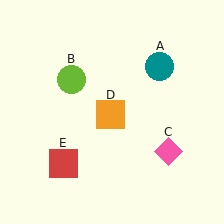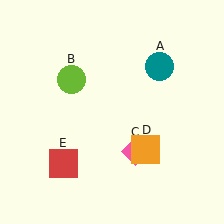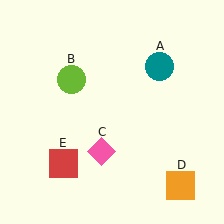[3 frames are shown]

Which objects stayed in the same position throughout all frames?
Teal circle (object A) and lime circle (object B) and red square (object E) remained stationary.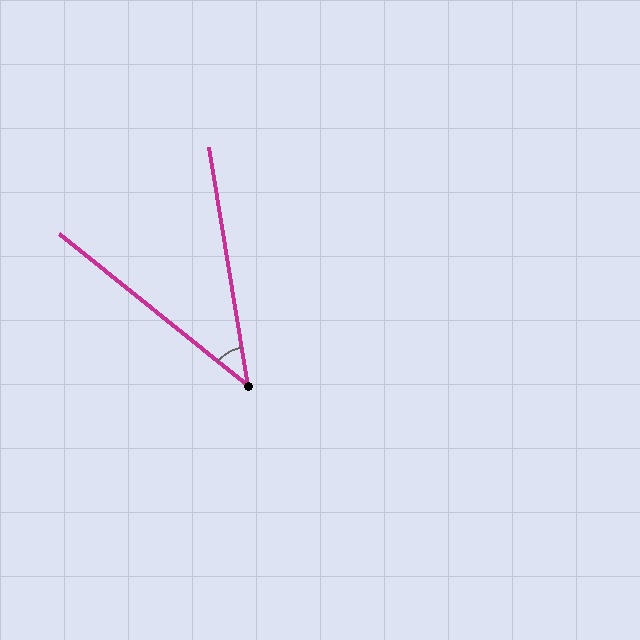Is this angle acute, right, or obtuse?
It is acute.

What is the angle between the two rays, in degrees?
Approximately 42 degrees.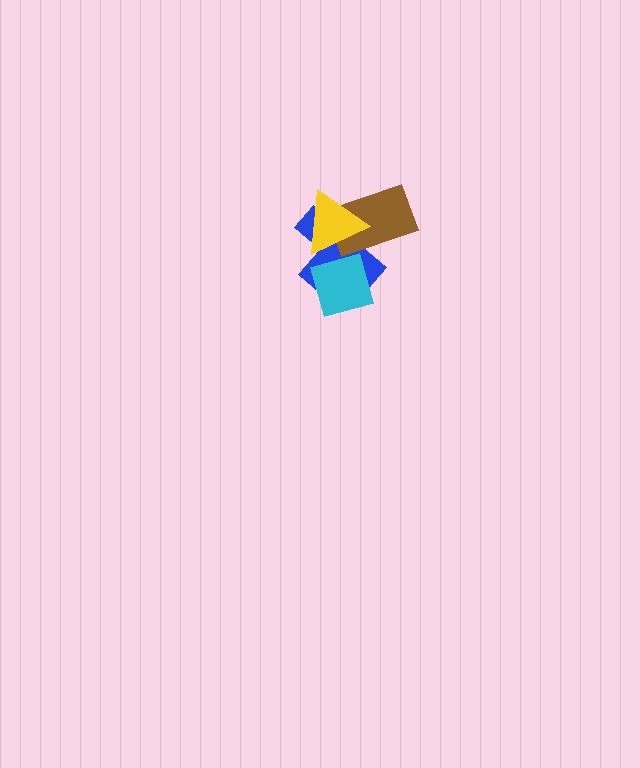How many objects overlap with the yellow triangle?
3 objects overlap with the yellow triangle.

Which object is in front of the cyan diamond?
The yellow triangle is in front of the cyan diamond.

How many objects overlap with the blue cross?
3 objects overlap with the blue cross.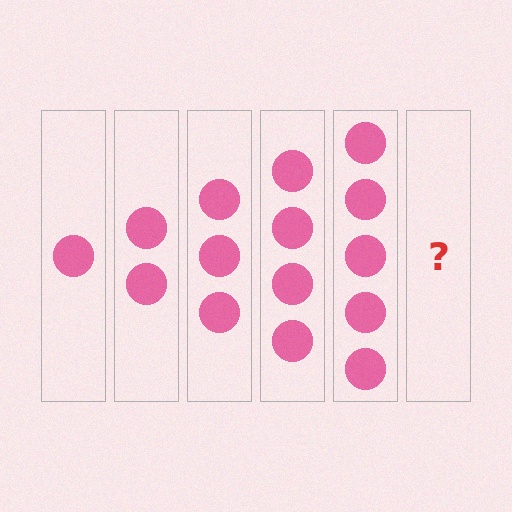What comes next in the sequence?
The next element should be 6 circles.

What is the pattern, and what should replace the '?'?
The pattern is that each step adds one more circle. The '?' should be 6 circles.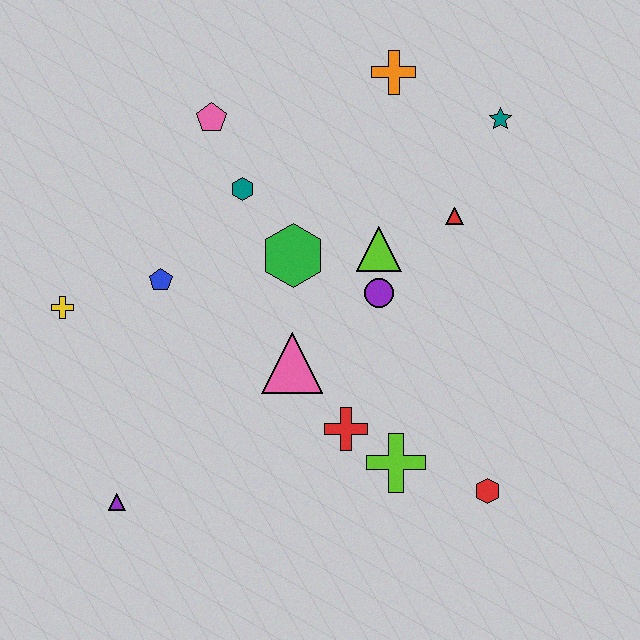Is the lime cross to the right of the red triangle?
No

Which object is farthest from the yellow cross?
The teal star is farthest from the yellow cross.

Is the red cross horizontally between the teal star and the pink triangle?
Yes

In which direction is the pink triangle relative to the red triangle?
The pink triangle is to the left of the red triangle.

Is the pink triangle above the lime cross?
Yes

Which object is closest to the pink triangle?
The red cross is closest to the pink triangle.